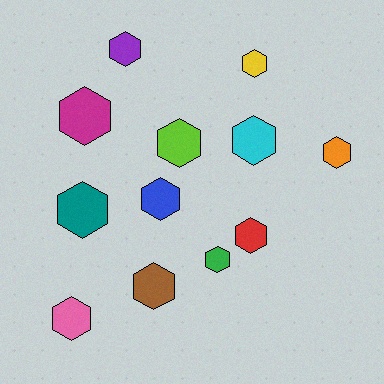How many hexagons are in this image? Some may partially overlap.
There are 12 hexagons.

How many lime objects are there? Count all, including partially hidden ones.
There is 1 lime object.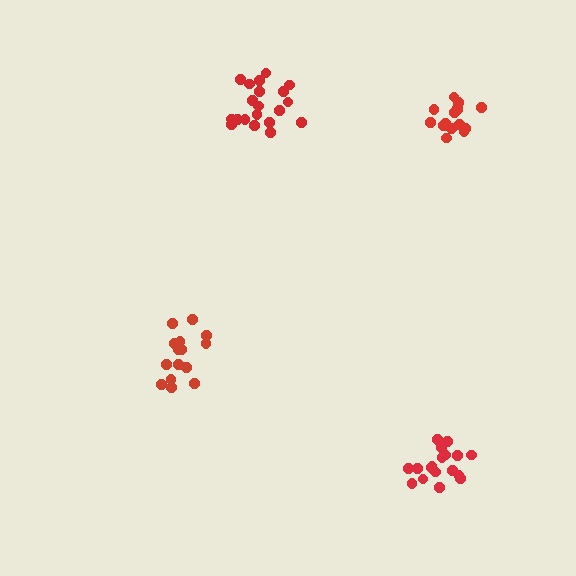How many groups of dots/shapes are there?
There are 4 groups.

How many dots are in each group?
Group 1: 20 dots, Group 2: 15 dots, Group 3: 18 dots, Group 4: 15 dots (68 total).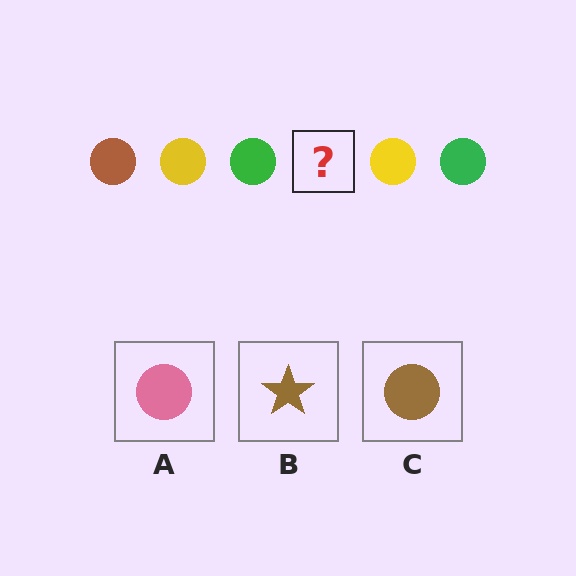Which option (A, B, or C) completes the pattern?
C.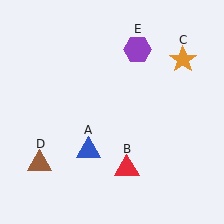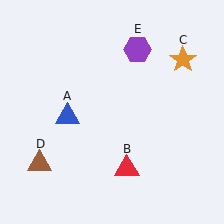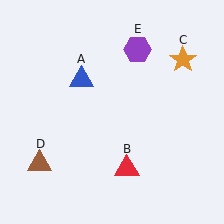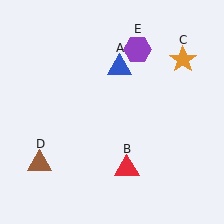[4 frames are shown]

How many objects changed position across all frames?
1 object changed position: blue triangle (object A).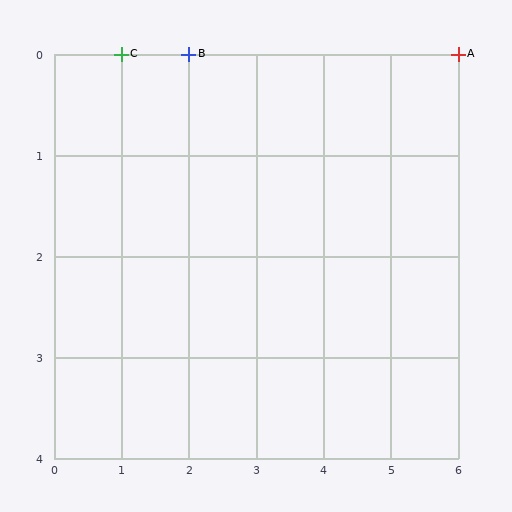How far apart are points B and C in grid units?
Points B and C are 1 column apart.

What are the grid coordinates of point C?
Point C is at grid coordinates (1, 0).